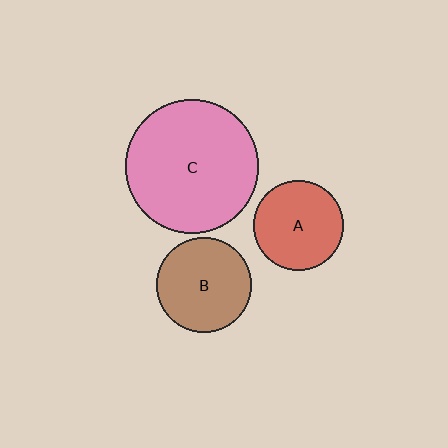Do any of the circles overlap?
No, none of the circles overlap.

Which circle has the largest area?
Circle C (pink).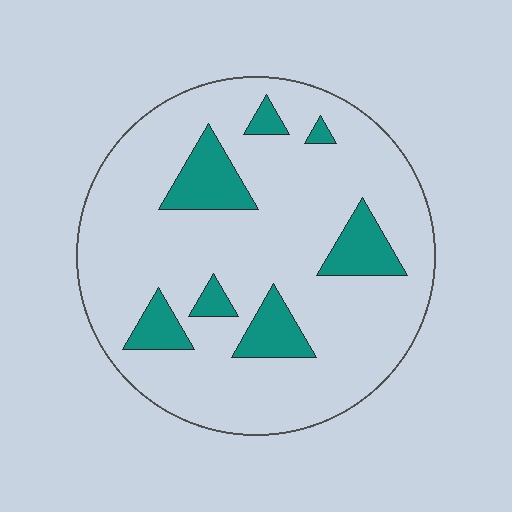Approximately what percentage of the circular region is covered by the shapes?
Approximately 15%.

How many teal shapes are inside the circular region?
7.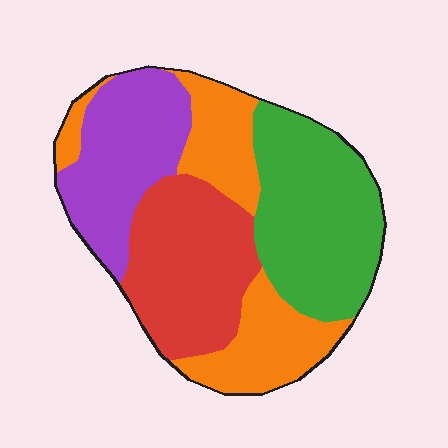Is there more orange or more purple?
Orange.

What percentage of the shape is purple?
Purple covers roughly 20% of the shape.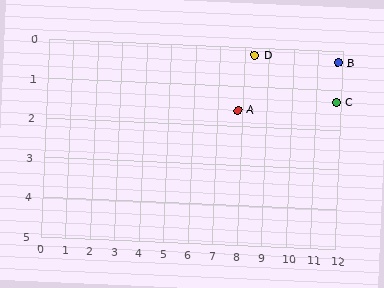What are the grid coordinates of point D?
Point D is at approximately (8.4, 0.2).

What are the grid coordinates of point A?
Point A is at approximately (7.8, 1.6).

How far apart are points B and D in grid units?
Points B and D are about 3.4 grid units apart.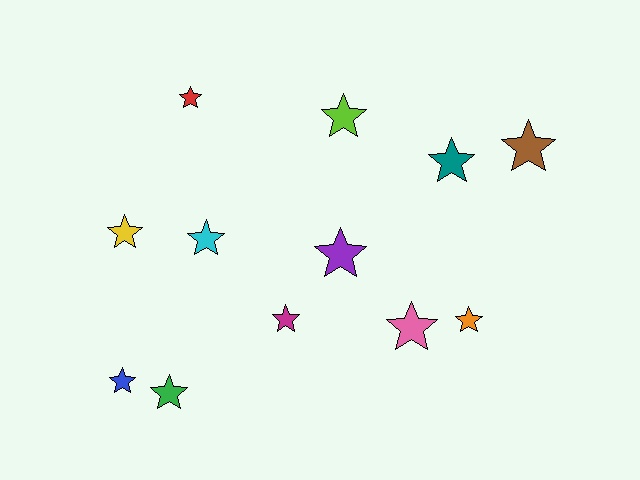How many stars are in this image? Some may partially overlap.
There are 12 stars.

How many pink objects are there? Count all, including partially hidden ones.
There is 1 pink object.